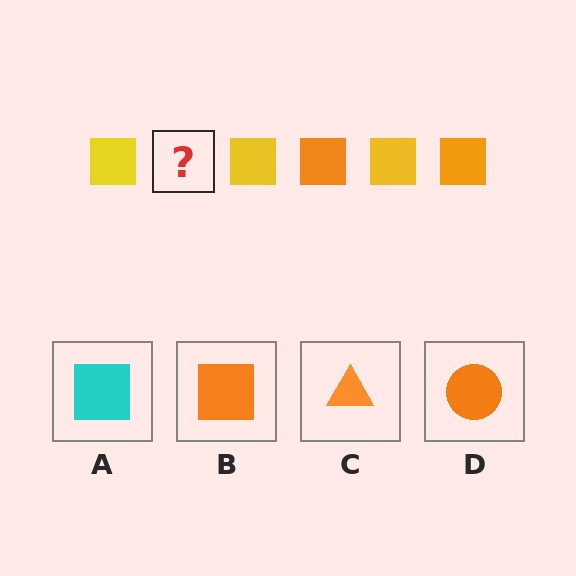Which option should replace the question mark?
Option B.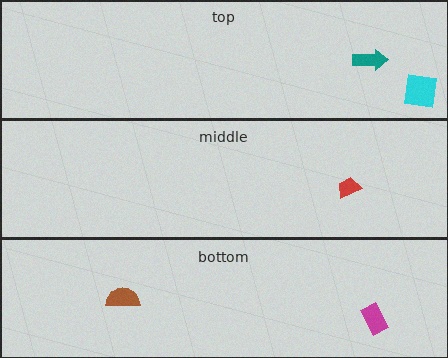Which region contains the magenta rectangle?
The bottom region.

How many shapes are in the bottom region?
2.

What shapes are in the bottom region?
The brown semicircle, the magenta rectangle.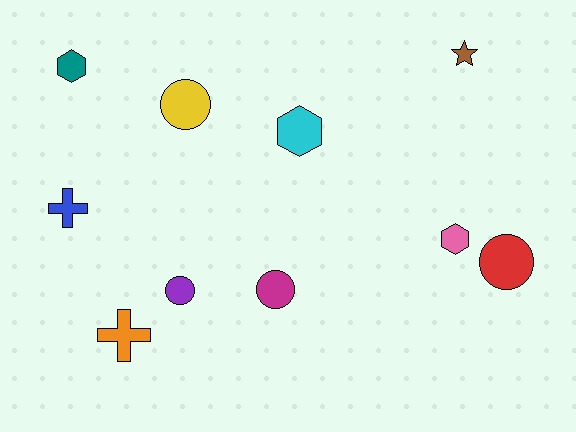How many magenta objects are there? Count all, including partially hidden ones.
There is 1 magenta object.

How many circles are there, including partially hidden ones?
There are 4 circles.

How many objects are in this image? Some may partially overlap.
There are 10 objects.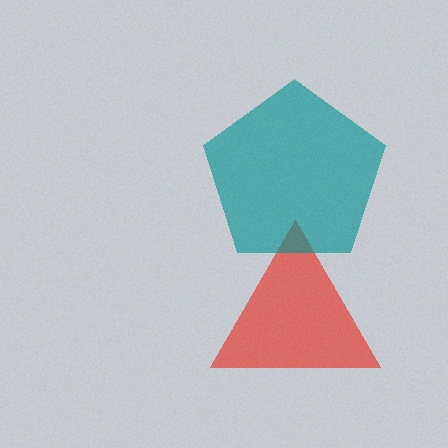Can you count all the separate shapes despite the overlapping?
Yes, there are 2 separate shapes.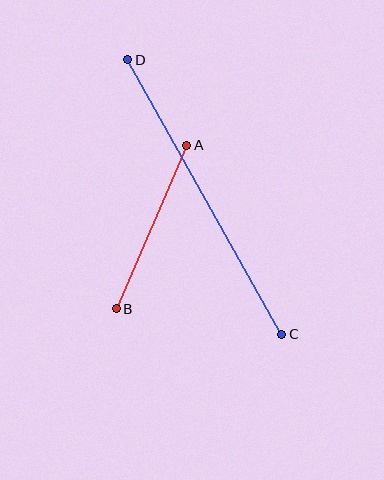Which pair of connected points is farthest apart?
Points C and D are farthest apart.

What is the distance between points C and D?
The distance is approximately 315 pixels.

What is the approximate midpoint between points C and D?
The midpoint is at approximately (205, 197) pixels.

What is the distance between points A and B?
The distance is approximately 178 pixels.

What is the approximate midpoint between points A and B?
The midpoint is at approximately (151, 227) pixels.